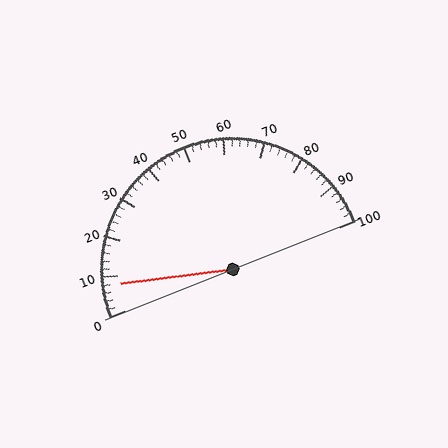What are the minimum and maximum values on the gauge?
The gauge ranges from 0 to 100.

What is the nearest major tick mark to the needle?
The nearest major tick mark is 10.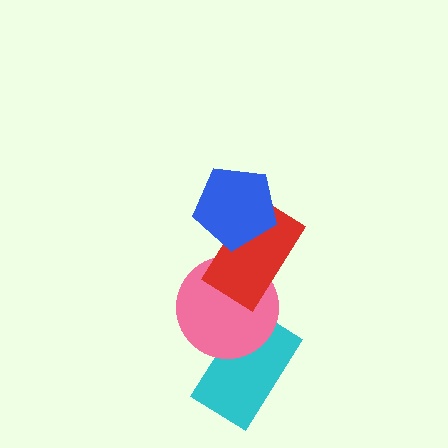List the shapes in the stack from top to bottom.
From top to bottom: the blue pentagon, the red rectangle, the pink circle, the cyan rectangle.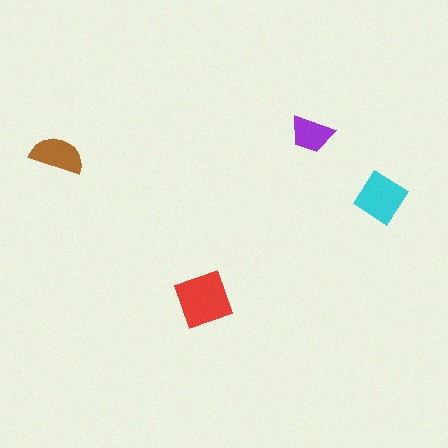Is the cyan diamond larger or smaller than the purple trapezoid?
Larger.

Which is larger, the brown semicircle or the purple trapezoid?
The brown semicircle.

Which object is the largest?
The red diamond.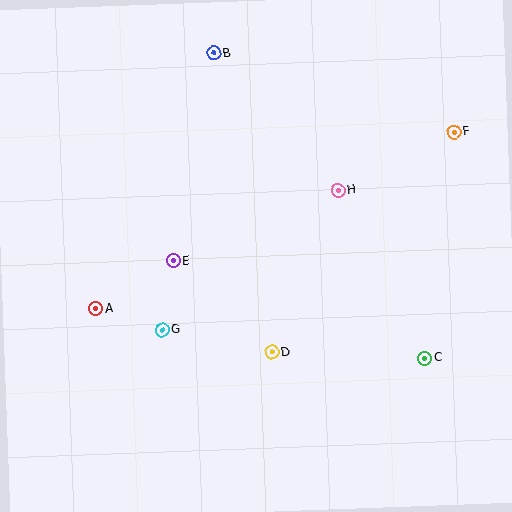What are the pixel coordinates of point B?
Point B is at (214, 53).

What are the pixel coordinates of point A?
Point A is at (95, 309).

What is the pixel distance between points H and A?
The distance between H and A is 270 pixels.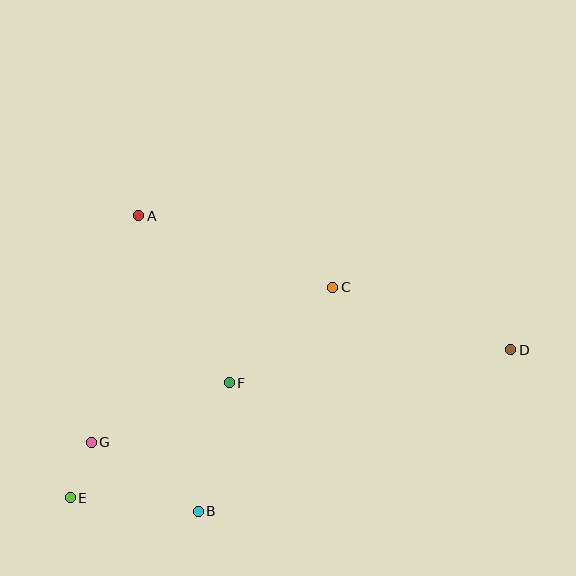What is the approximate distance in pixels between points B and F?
The distance between B and F is approximately 132 pixels.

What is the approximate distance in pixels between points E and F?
The distance between E and F is approximately 196 pixels.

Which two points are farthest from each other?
Points D and E are farthest from each other.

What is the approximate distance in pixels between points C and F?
The distance between C and F is approximately 140 pixels.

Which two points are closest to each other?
Points E and G are closest to each other.